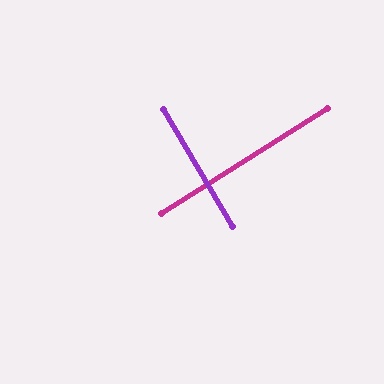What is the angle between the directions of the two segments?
Approximately 88 degrees.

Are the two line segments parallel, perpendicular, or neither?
Perpendicular — they meet at approximately 88°.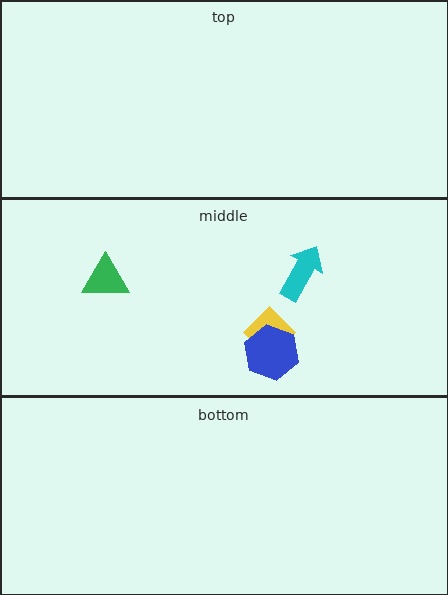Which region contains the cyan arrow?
The middle region.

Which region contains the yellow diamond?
The middle region.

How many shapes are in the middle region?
4.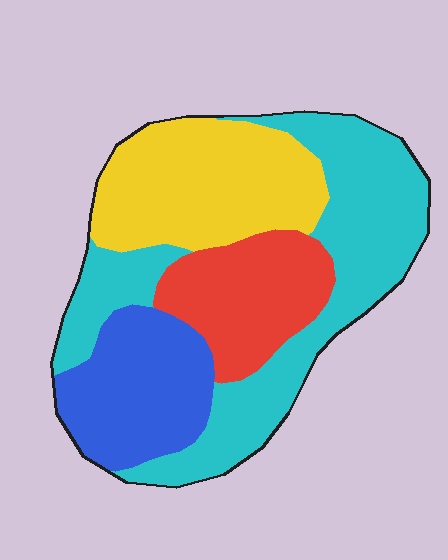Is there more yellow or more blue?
Yellow.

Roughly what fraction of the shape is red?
Red takes up about one sixth (1/6) of the shape.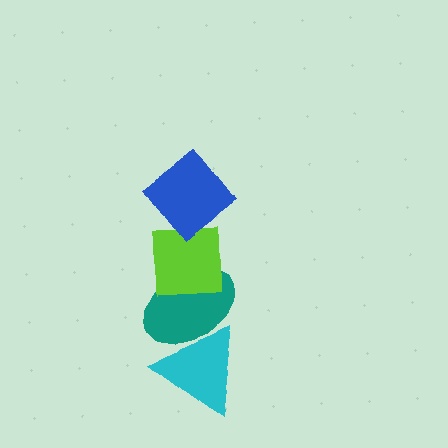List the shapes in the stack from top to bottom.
From top to bottom: the blue diamond, the lime square, the teal ellipse, the cyan triangle.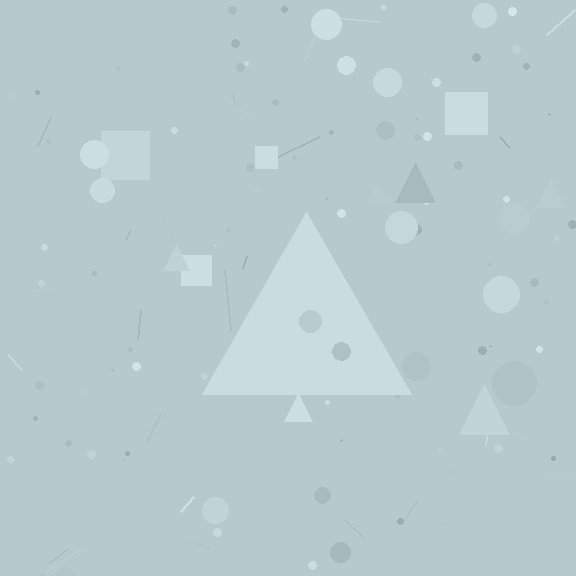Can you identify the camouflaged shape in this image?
The camouflaged shape is a triangle.